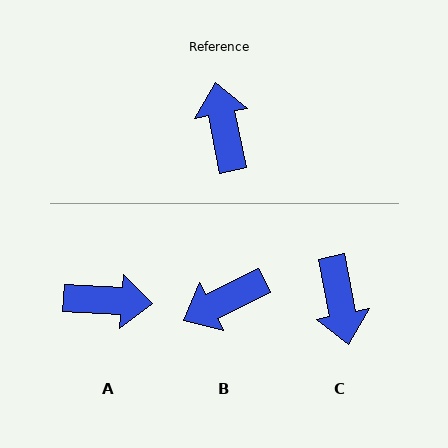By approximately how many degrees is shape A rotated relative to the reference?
Approximately 105 degrees clockwise.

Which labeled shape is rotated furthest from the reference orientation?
C, about 180 degrees away.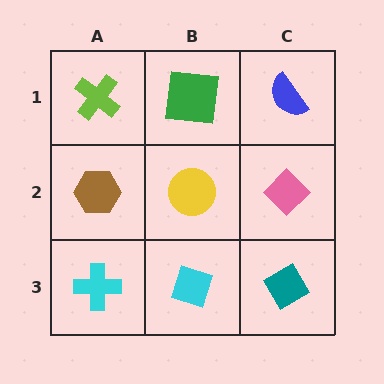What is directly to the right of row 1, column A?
A green square.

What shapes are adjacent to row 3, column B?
A yellow circle (row 2, column B), a cyan cross (row 3, column A), a teal diamond (row 3, column C).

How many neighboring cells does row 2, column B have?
4.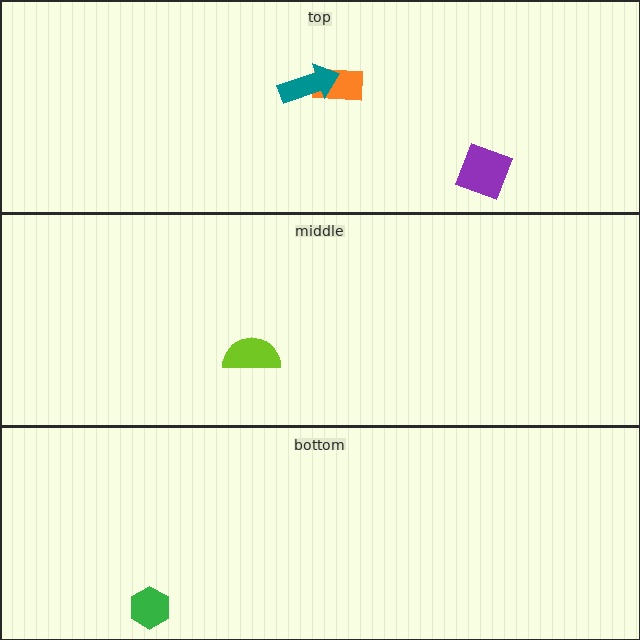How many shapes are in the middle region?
1.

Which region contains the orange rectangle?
The top region.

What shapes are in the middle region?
The lime semicircle.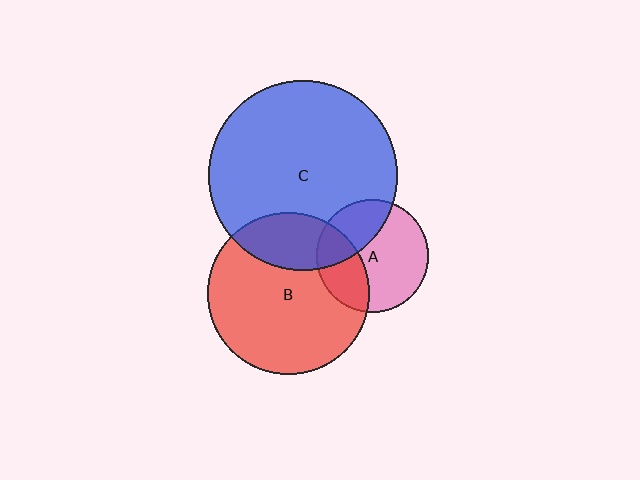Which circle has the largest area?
Circle C (blue).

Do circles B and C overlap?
Yes.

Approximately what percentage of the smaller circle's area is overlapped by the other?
Approximately 25%.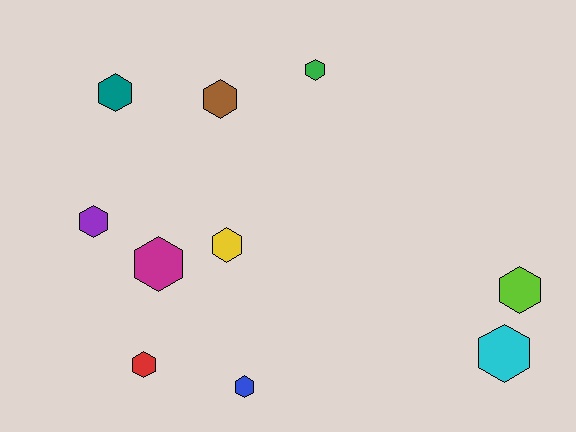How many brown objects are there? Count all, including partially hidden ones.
There is 1 brown object.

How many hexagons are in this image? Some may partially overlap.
There are 10 hexagons.